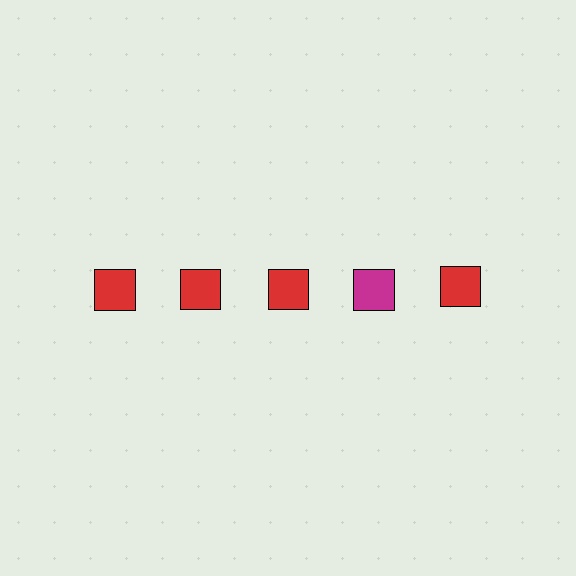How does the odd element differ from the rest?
It has a different color: magenta instead of red.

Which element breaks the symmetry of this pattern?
The magenta square in the top row, second from right column breaks the symmetry. All other shapes are red squares.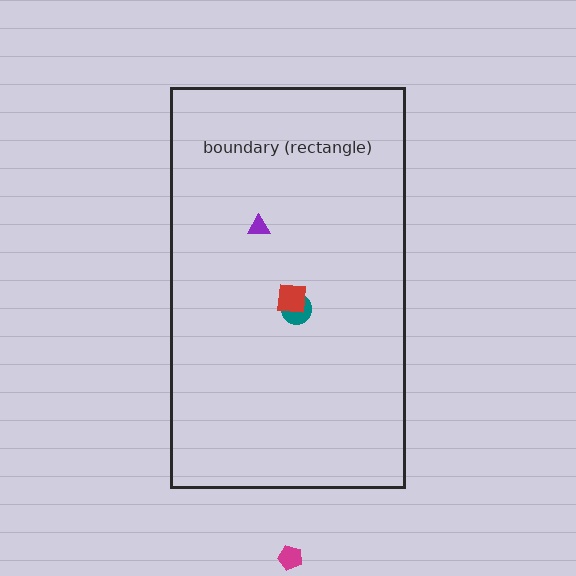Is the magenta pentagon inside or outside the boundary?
Outside.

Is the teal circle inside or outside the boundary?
Inside.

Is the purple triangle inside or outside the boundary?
Inside.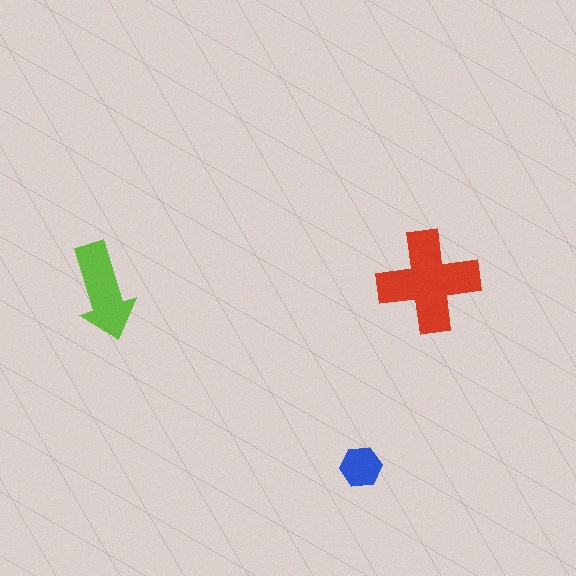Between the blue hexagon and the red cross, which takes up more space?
The red cross.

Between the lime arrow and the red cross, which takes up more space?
The red cross.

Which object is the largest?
The red cross.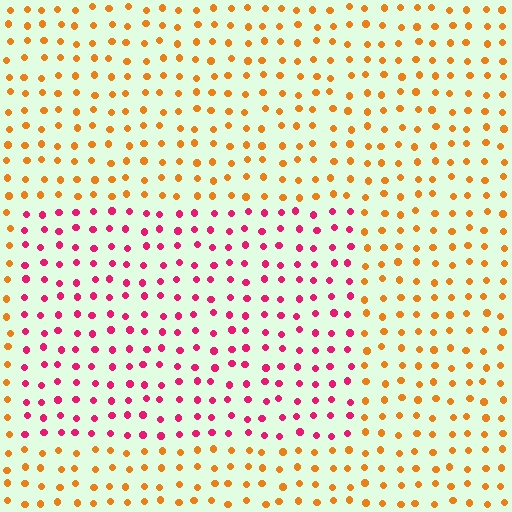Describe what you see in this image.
The image is filled with small orange elements in a uniform arrangement. A rectangle-shaped region is visible where the elements are tinted to a slightly different hue, forming a subtle color boundary.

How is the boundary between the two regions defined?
The boundary is defined purely by a slight shift in hue (about 56 degrees). Spacing, size, and orientation are identical on both sides.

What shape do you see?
I see a rectangle.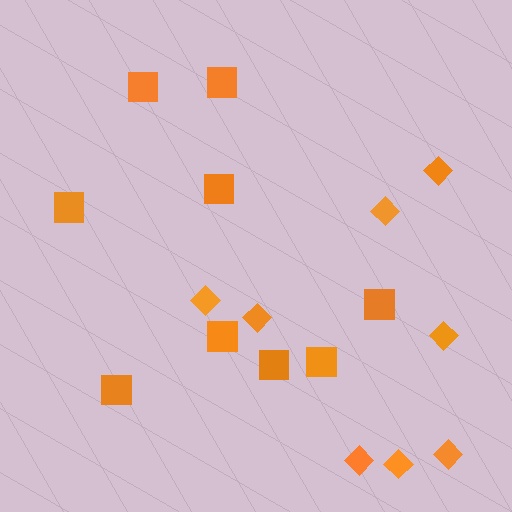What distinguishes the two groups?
There are 2 groups: one group of diamonds (8) and one group of squares (9).